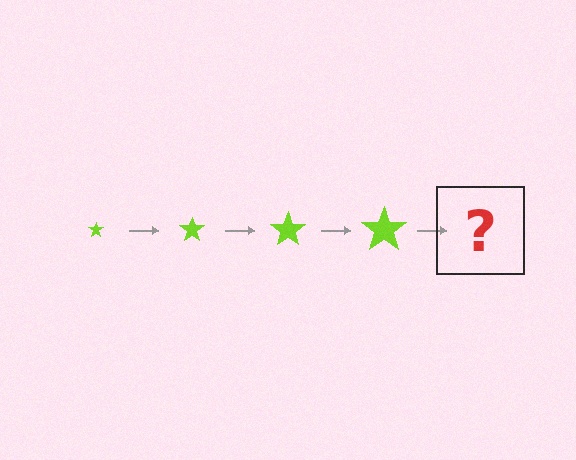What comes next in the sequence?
The next element should be a lime star, larger than the previous one.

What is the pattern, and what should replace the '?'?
The pattern is that the star gets progressively larger each step. The '?' should be a lime star, larger than the previous one.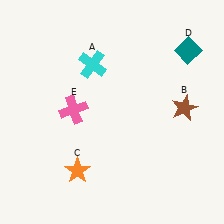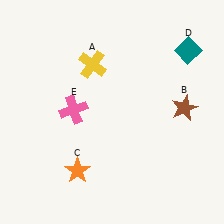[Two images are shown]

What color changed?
The cross (A) changed from cyan in Image 1 to yellow in Image 2.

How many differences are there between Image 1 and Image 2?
There is 1 difference between the two images.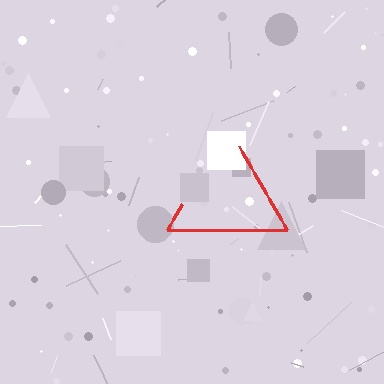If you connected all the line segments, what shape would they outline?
They would outline a triangle.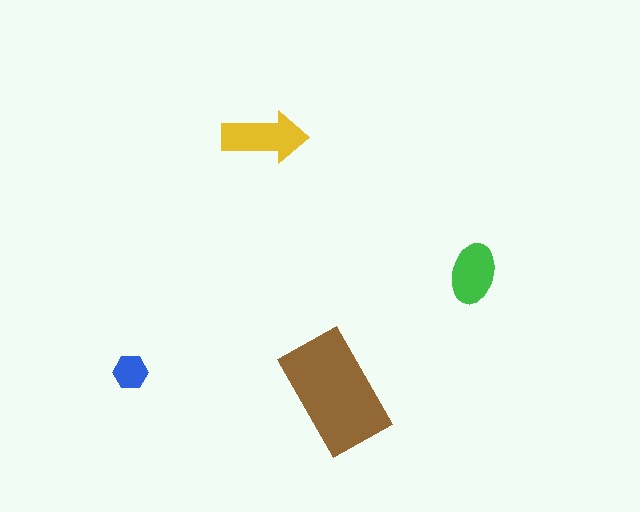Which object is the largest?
The brown rectangle.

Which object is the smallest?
The blue hexagon.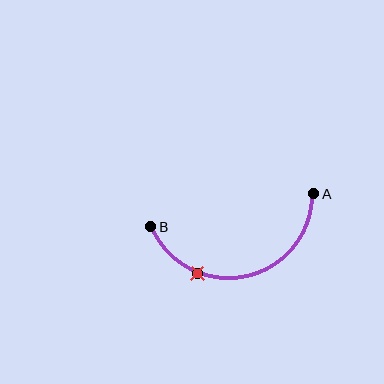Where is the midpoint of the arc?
The arc midpoint is the point on the curve farthest from the straight line joining A and B. It sits below that line.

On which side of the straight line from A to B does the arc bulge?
The arc bulges below the straight line connecting A and B.